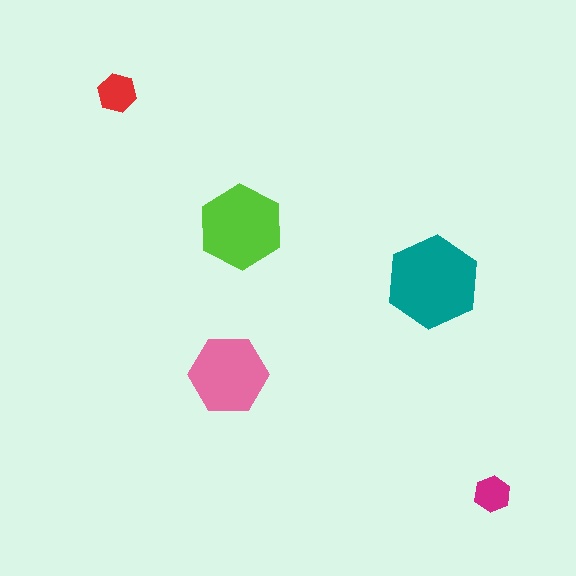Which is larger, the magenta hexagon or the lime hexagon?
The lime one.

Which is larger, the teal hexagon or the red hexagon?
The teal one.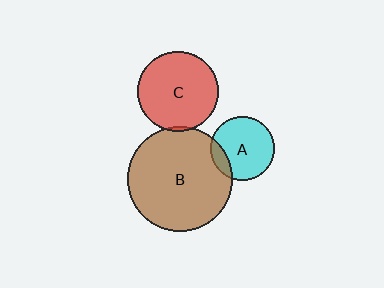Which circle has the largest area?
Circle B (brown).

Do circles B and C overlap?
Yes.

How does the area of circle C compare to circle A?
Approximately 1.6 times.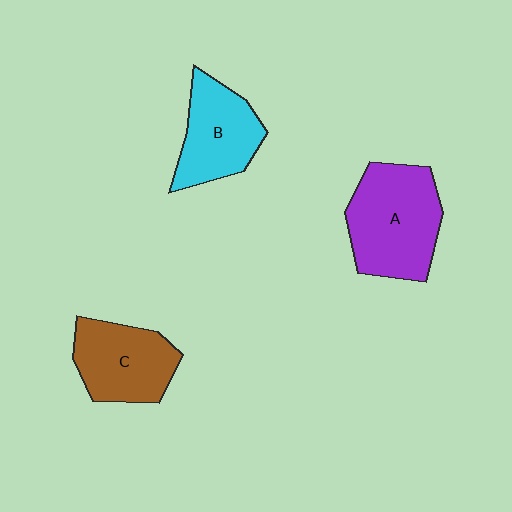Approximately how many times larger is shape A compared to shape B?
Approximately 1.3 times.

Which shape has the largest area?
Shape A (purple).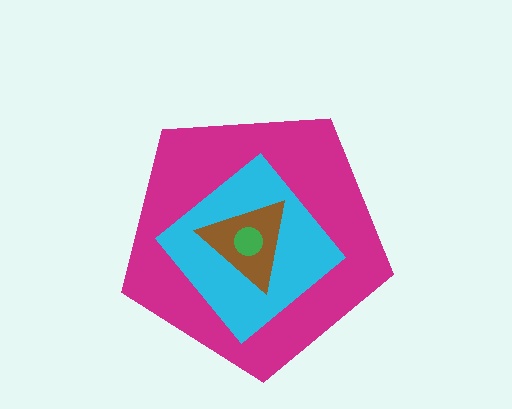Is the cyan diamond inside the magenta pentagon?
Yes.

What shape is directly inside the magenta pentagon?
The cyan diamond.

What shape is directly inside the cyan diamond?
The brown triangle.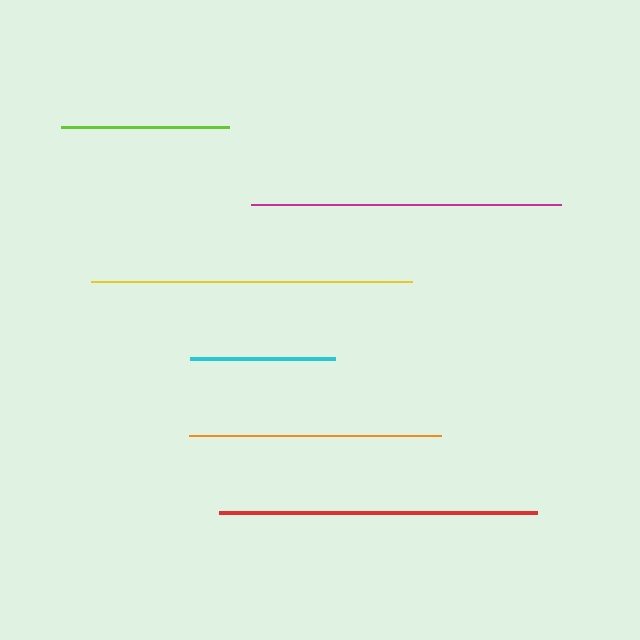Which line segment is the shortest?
The cyan line is the shortest at approximately 145 pixels.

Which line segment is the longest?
The yellow line is the longest at approximately 320 pixels.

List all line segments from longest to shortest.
From longest to shortest: yellow, red, magenta, orange, lime, cyan.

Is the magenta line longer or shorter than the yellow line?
The yellow line is longer than the magenta line.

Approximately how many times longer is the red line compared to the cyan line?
The red line is approximately 2.2 times the length of the cyan line.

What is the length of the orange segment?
The orange segment is approximately 253 pixels long.